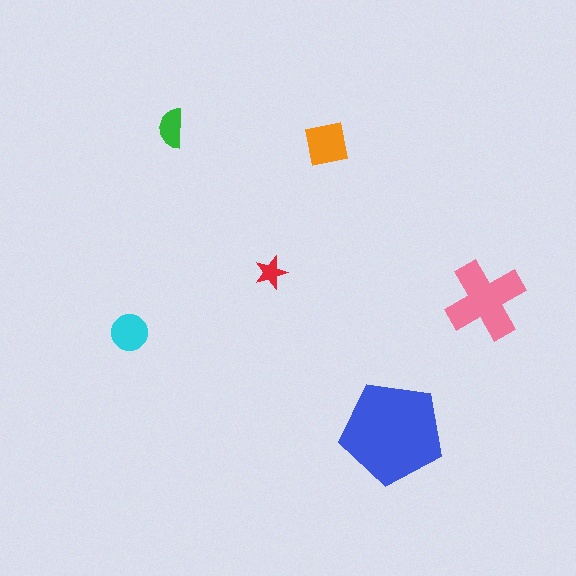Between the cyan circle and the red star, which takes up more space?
The cyan circle.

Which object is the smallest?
The red star.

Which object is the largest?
The blue pentagon.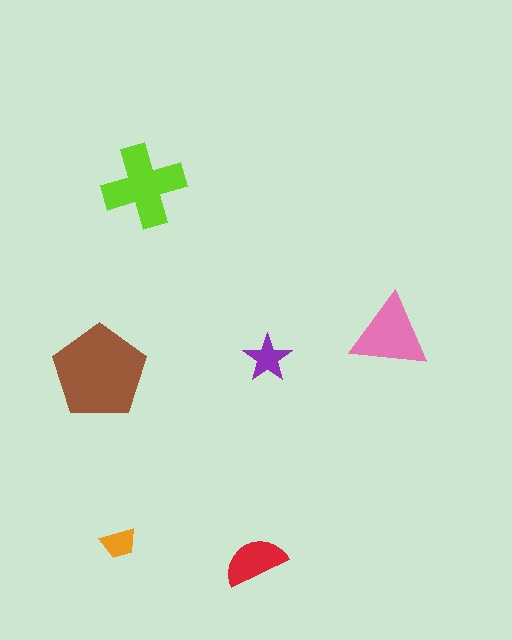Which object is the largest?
The brown pentagon.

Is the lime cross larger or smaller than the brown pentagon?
Smaller.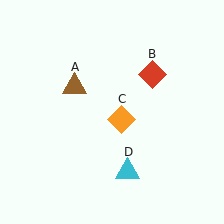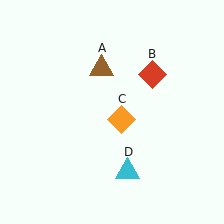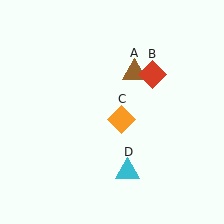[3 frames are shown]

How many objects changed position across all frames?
1 object changed position: brown triangle (object A).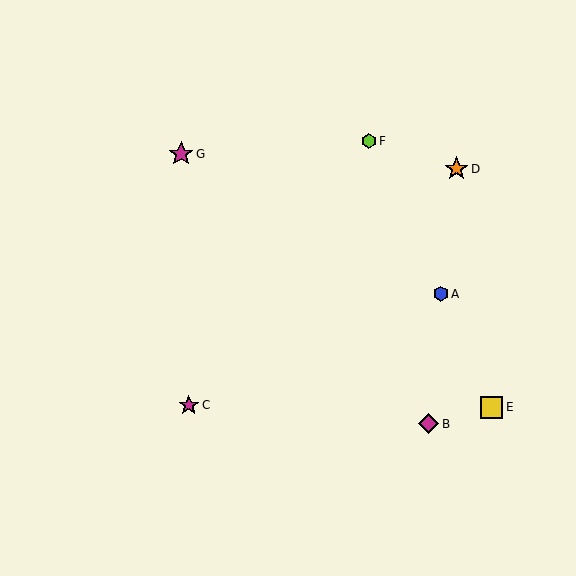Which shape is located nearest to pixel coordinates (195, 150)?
The magenta star (labeled G) at (181, 154) is nearest to that location.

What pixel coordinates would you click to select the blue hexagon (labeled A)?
Click at (441, 294) to select the blue hexagon A.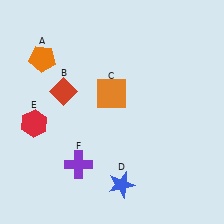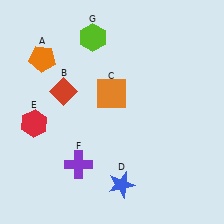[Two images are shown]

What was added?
A lime hexagon (G) was added in Image 2.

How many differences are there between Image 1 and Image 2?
There is 1 difference between the two images.